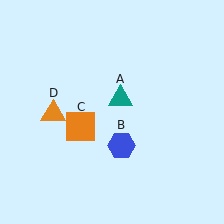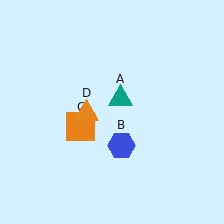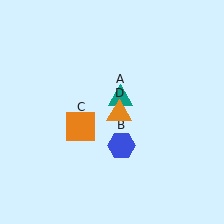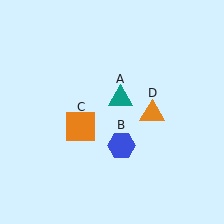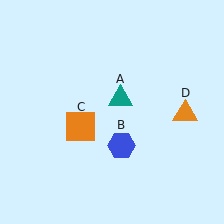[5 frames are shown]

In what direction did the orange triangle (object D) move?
The orange triangle (object D) moved right.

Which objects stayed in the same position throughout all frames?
Teal triangle (object A) and blue hexagon (object B) and orange square (object C) remained stationary.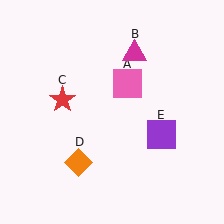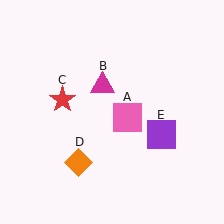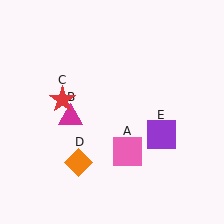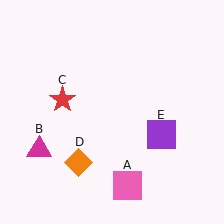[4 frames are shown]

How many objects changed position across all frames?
2 objects changed position: pink square (object A), magenta triangle (object B).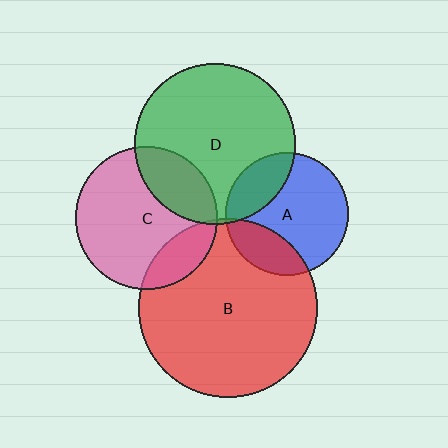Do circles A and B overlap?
Yes.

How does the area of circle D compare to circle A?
Approximately 1.7 times.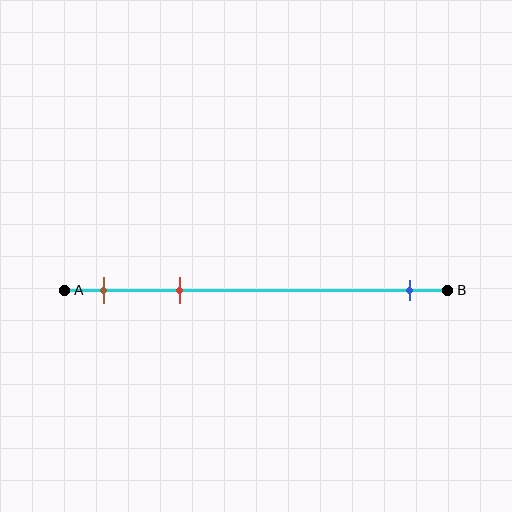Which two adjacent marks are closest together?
The brown and red marks are the closest adjacent pair.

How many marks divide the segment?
There are 3 marks dividing the segment.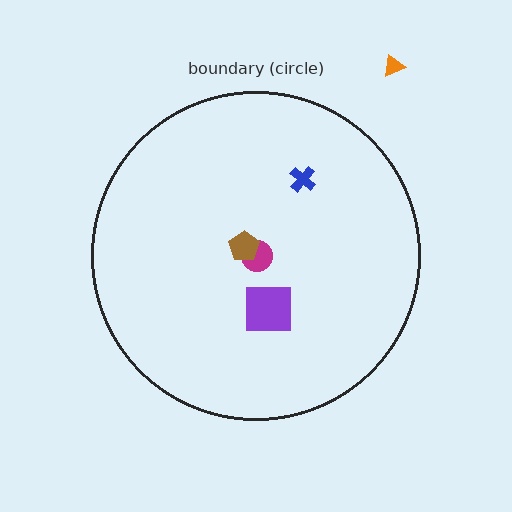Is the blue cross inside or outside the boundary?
Inside.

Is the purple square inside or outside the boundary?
Inside.